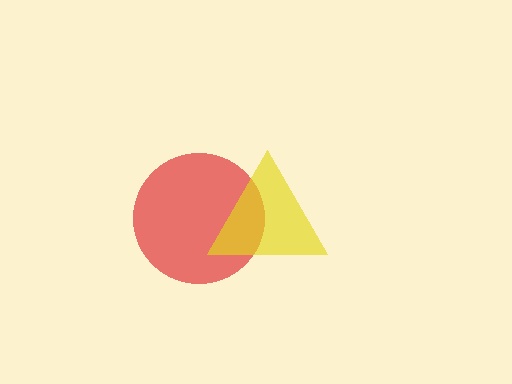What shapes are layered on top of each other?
The layered shapes are: a red circle, a yellow triangle.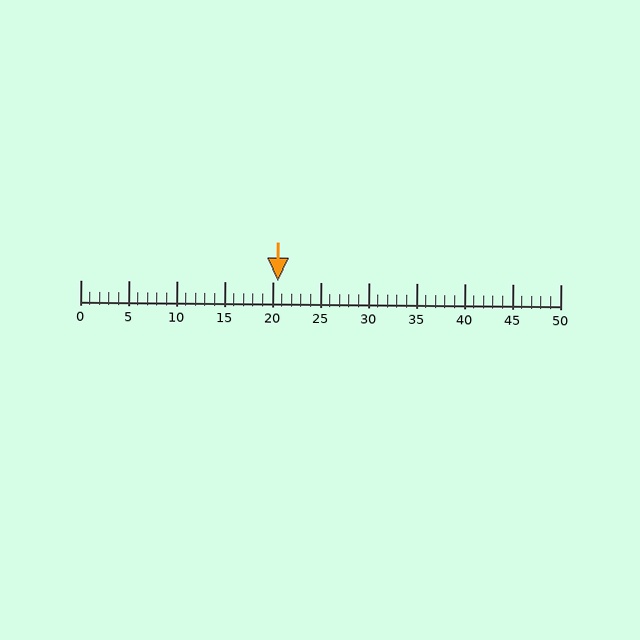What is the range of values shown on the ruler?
The ruler shows values from 0 to 50.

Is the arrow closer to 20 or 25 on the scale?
The arrow is closer to 20.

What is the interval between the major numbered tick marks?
The major tick marks are spaced 5 units apart.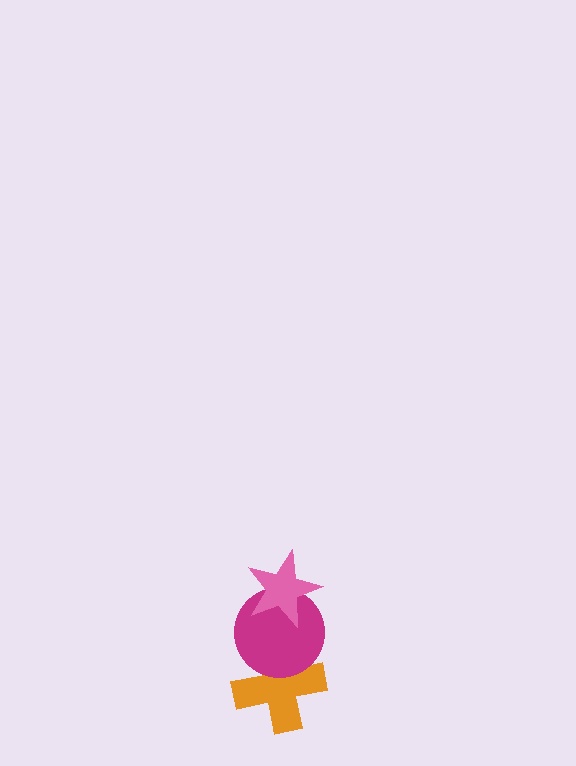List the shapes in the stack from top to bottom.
From top to bottom: the pink star, the magenta circle, the orange cross.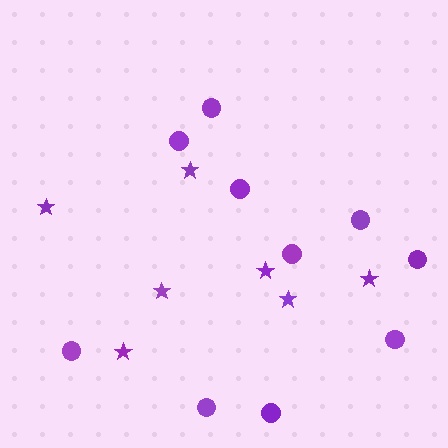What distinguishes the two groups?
There are 2 groups: one group of circles (10) and one group of stars (7).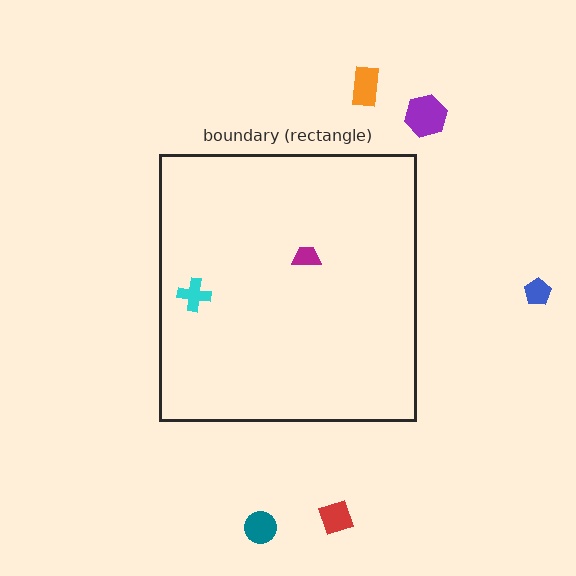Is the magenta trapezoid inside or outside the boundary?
Inside.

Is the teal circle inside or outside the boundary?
Outside.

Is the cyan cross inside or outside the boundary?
Inside.